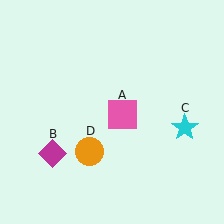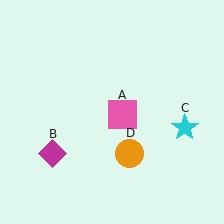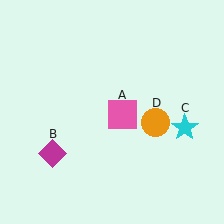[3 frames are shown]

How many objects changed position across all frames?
1 object changed position: orange circle (object D).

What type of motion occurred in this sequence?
The orange circle (object D) rotated counterclockwise around the center of the scene.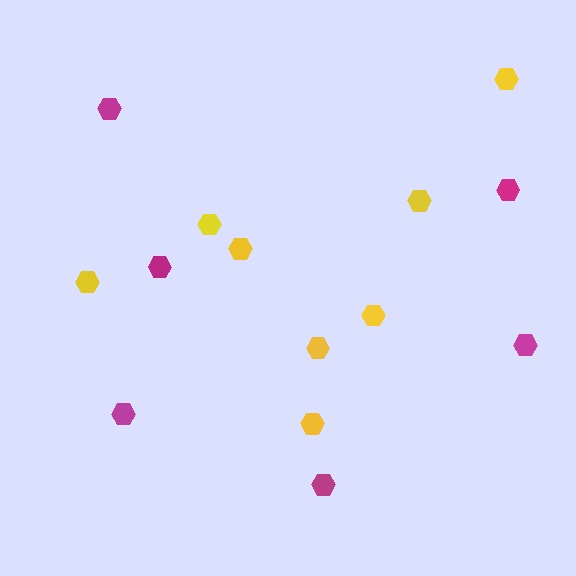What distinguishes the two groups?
There are 2 groups: one group of yellow hexagons (8) and one group of magenta hexagons (6).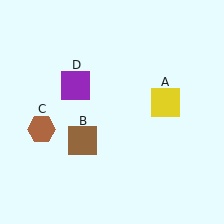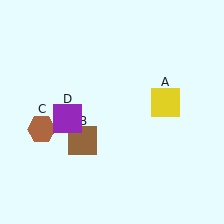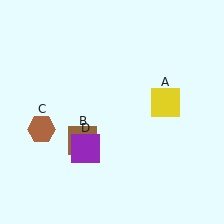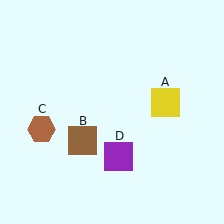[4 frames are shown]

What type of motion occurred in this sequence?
The purple square (object D) rotated counterclockwise around the center of the scene.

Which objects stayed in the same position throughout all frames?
Yellow square (object A) and brown square (object B) and brown hexagon (object C) remained stationary.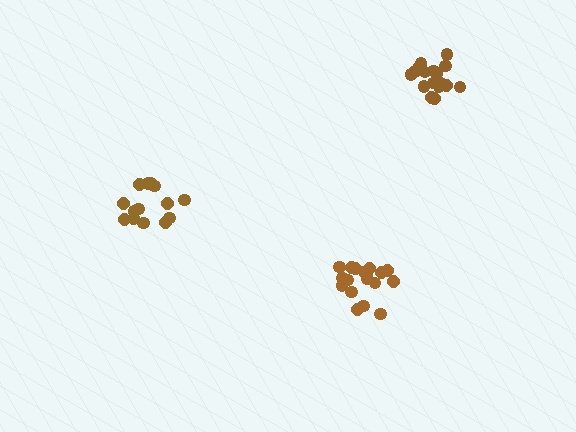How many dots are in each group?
Group 1: 14 dots, Group 2: 19 dots, Group 3: 18 dots (51 total).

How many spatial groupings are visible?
There are 3 spatial groupings.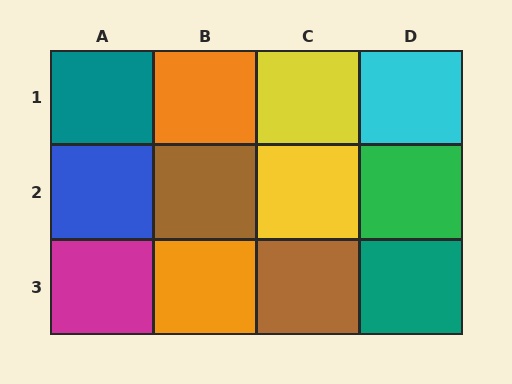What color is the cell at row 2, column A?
Blue.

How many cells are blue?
1 cell is blue.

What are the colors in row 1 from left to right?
Teal, orange, yellow, cyan.